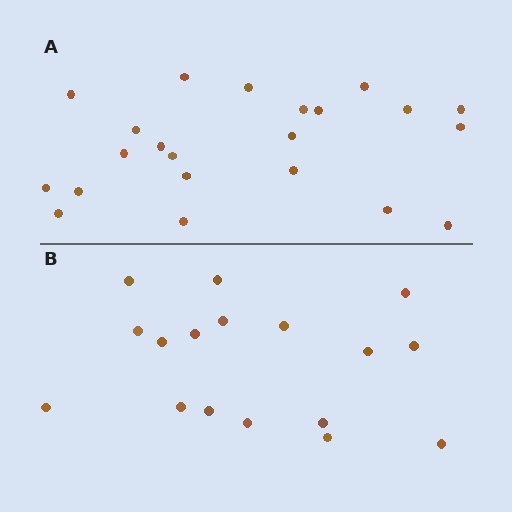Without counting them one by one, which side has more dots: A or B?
Region A (the top region) has more dots.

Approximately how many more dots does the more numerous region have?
Region A has about 5 more dots than region B.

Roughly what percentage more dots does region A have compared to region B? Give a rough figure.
About 30% more.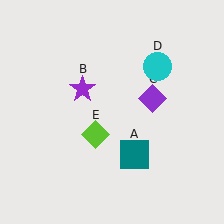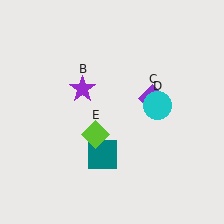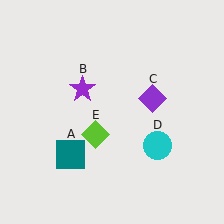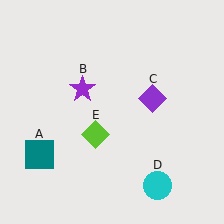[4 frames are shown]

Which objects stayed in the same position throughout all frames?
Purple star (object B) and purple diamond (object C) and lime diamond (object E) remained stationary.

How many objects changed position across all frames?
2 objects changed position: teal square (object A), cyan circle (object D).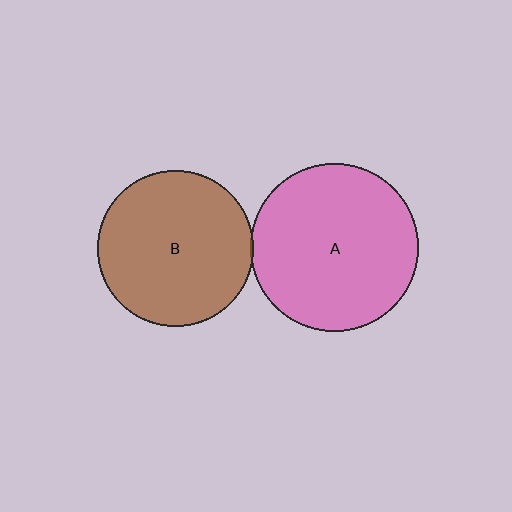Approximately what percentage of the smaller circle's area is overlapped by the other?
Approximately 5%.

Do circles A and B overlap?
Yes.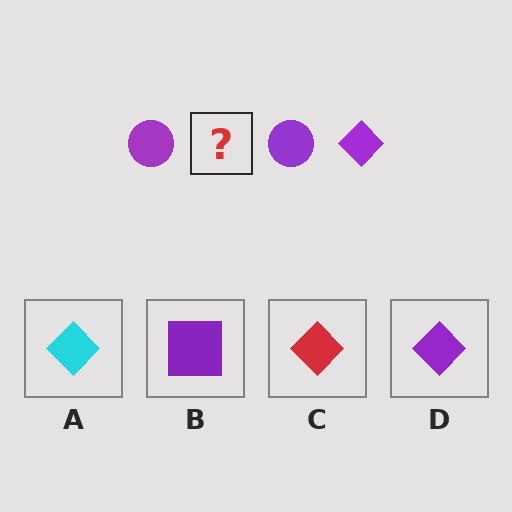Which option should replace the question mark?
Option D.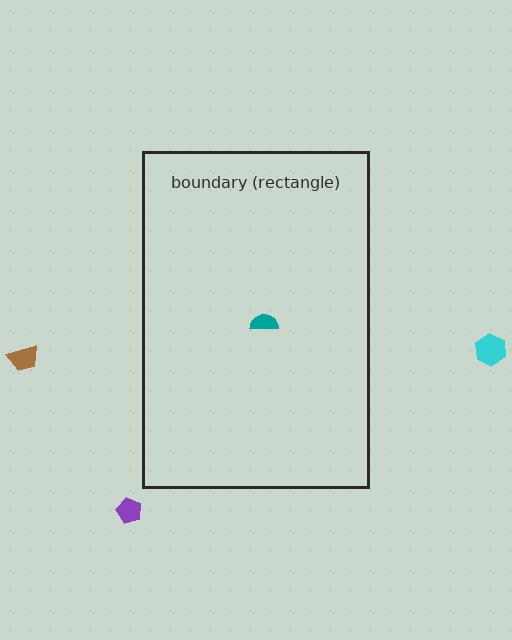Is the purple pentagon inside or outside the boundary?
Outside.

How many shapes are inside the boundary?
1 inside, 3 outside.